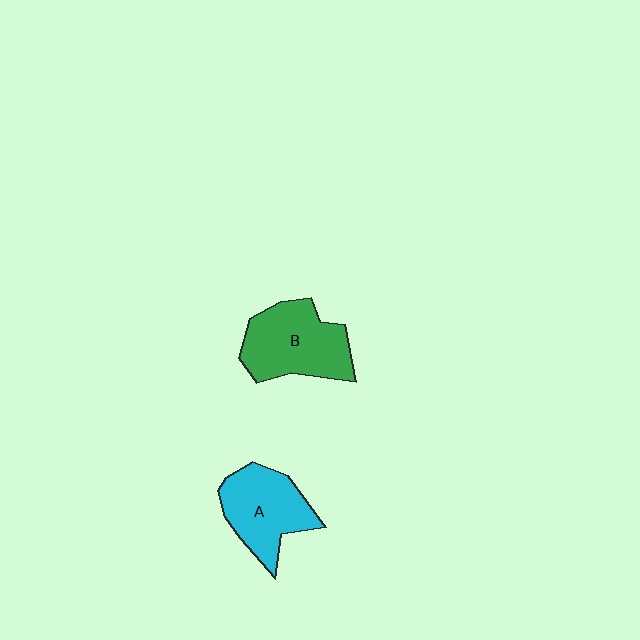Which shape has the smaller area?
Shape A (cyan).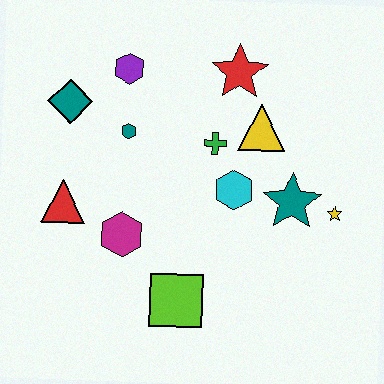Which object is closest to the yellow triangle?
The green cross is closest to the yellow triangle.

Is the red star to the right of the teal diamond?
Yes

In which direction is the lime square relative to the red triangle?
The lime square is to the right of the red triangle.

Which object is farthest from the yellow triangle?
The red triangle is farthest from the yellow triangle.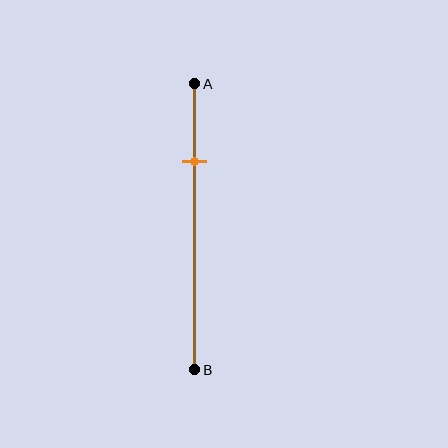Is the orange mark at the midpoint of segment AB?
No, the mark is at about 25% from A, not at the 50% midpoint.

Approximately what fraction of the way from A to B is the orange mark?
The orange mark is approximately 25% of the way from A to B.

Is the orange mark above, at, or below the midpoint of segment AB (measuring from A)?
The orange mark is above the midpoint of segment AB.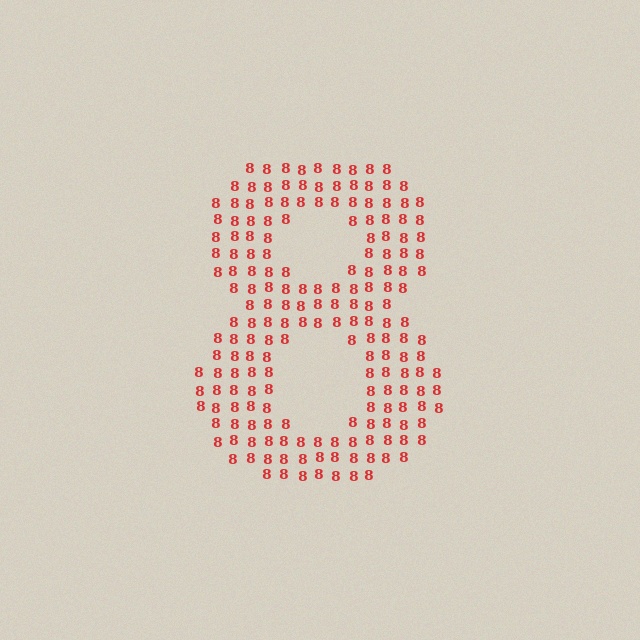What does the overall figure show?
The overall figure shows the digit 8.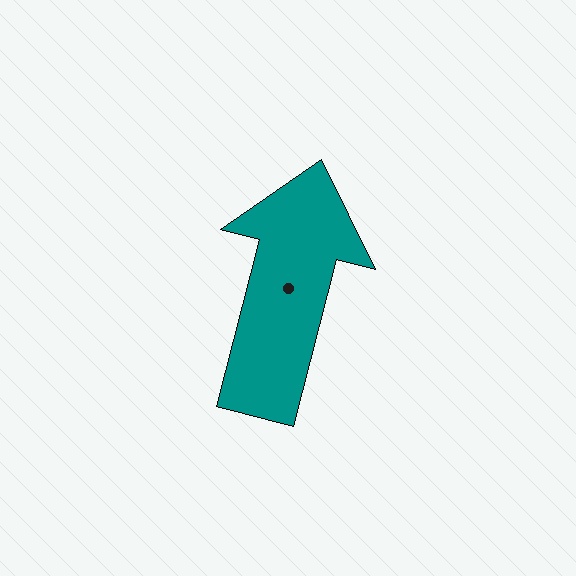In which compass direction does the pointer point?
North.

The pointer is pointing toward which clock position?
Roughly 12 o'clock.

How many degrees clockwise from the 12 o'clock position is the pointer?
Approximately 15 degrees.